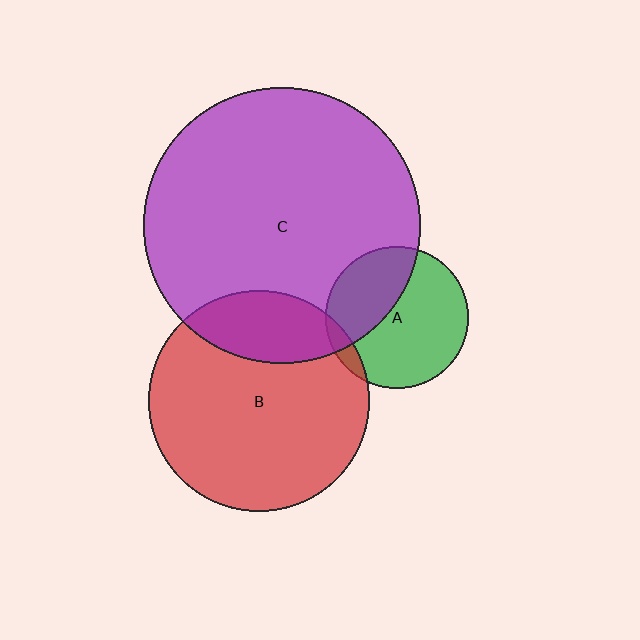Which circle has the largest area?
Circle C (purple).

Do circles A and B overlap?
Yes.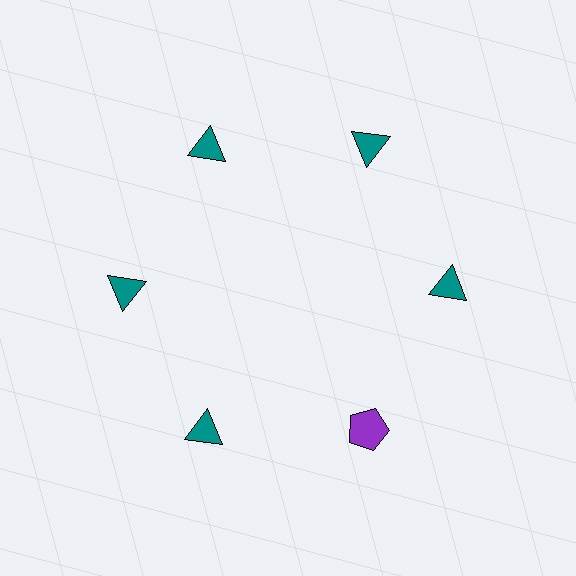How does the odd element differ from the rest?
It differs in both color (purple instead of teal) and shape (pentagon instead of triangle).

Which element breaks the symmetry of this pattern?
The purple pentagon at roughly the 5 o'clock position breaks the symmetry. All other shapes are teal triangles.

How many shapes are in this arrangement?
There are 6 shapes arranged in a ring pattern.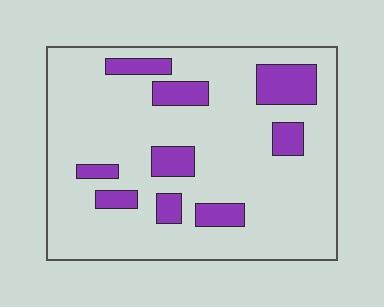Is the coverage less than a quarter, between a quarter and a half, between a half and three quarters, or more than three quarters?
Less than a quarter.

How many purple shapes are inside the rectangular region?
9.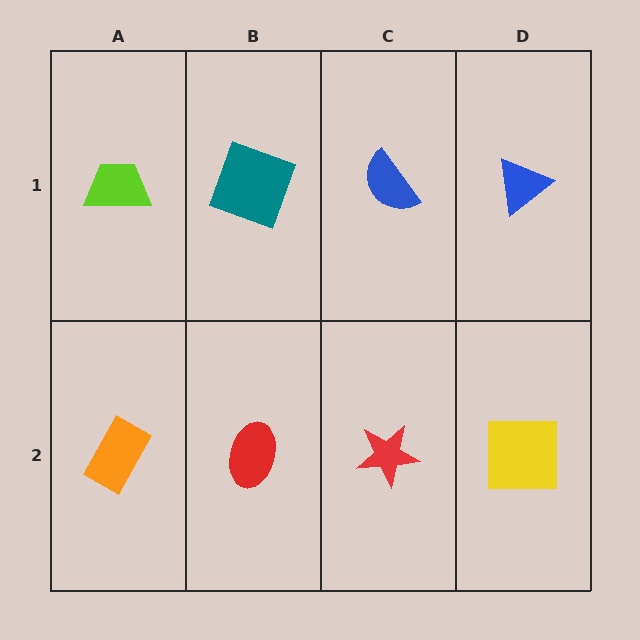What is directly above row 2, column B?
A teal square.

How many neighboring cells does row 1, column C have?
3.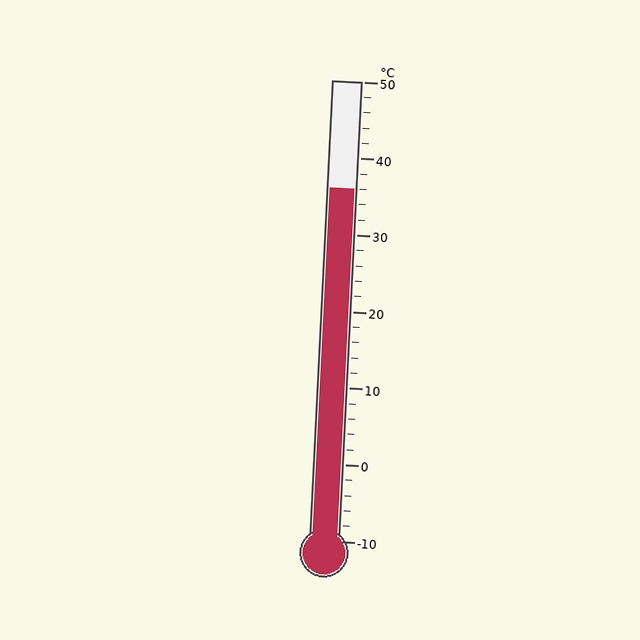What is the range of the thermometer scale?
The thermometer scale ranges from -10°C to 50°C.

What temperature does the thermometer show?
The thermometer shows approximately 36°C.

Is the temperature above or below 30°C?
The temperature is above 30°C.